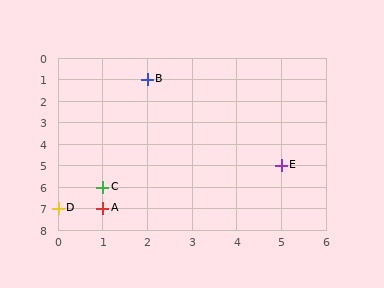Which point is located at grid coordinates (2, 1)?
Point B is at (2, 1).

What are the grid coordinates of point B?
Point B is at grid coordinates (2, 1).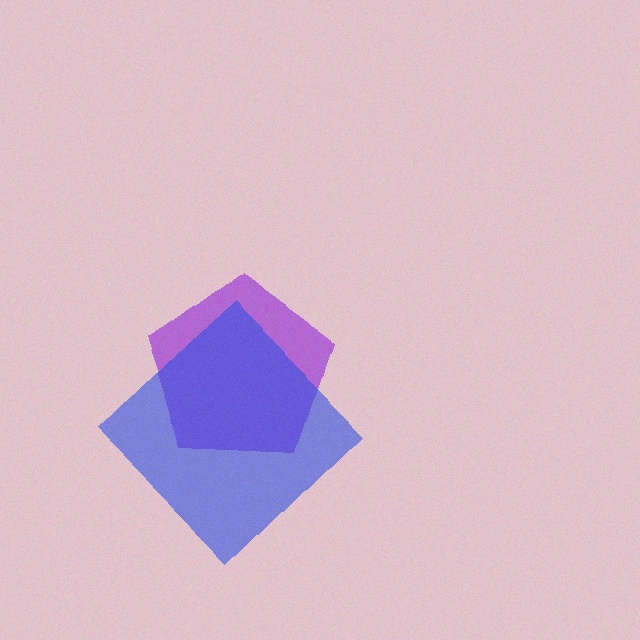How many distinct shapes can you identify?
There are 2 distinct shapes: a purple pentagon, a blue diamond.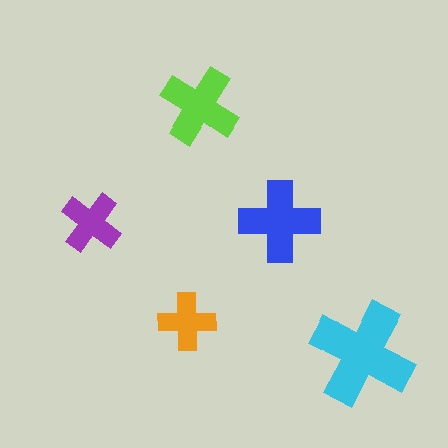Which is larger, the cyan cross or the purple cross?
The cyan one.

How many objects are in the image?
There are 5 objects in the image.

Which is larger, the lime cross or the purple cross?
The lime one.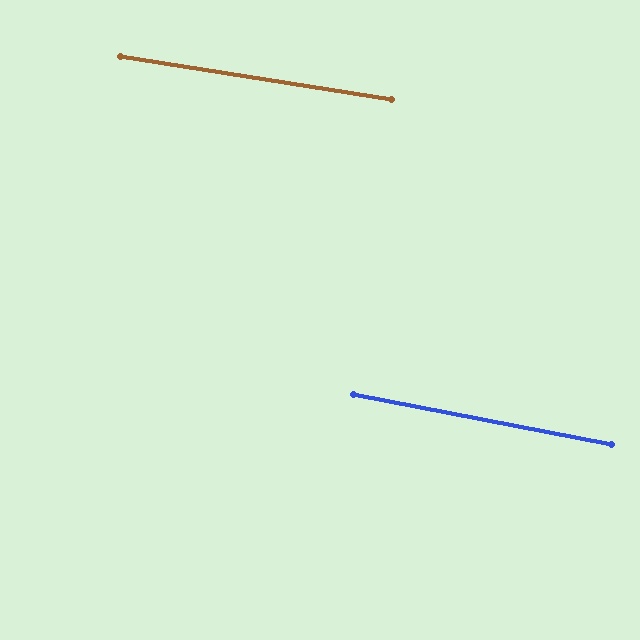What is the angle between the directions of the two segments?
Approximately 2 degrees.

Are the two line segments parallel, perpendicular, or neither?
Parallel — their directions differ by only 1.7°.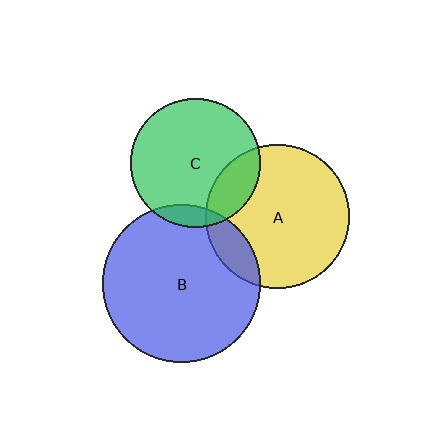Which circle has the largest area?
Circle B (blue).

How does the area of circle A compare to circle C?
Approximately 1.2 times.